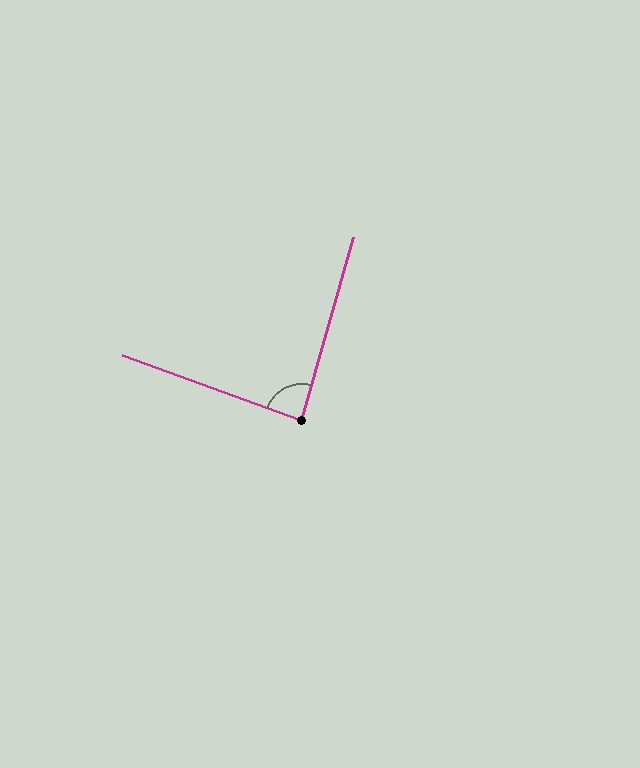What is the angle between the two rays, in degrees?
Approximately 86 degrees.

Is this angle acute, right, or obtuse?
It is approximately a right angle.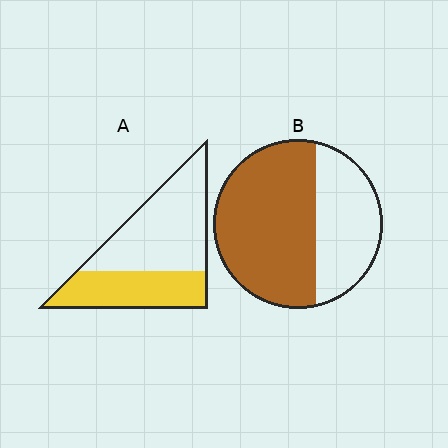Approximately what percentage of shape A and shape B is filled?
A is approximately 40% and B is approximately 65%.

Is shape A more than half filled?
No.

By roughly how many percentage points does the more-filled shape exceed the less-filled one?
By roughly 25 percentage points (B over A).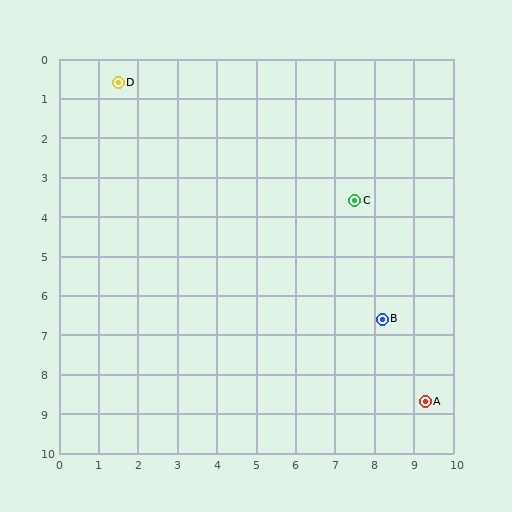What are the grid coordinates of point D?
Point D is at approximately (1.5, 0.6).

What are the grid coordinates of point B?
Point B is at approximately (8.2, 6.6).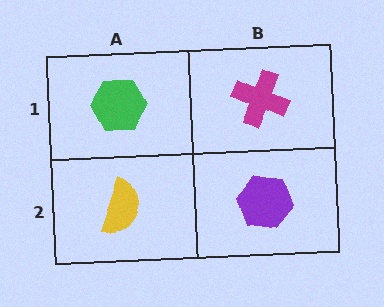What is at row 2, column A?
A yellow semicircle.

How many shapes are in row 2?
2 shapes.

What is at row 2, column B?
A purple hexagon.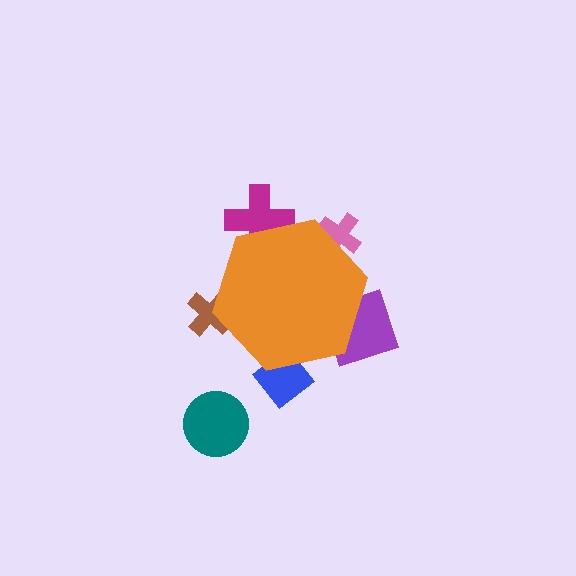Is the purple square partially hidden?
Yes, the purple square is partially hidden behind the orange hexagon.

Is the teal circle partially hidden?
No, the teal circle is fully visible.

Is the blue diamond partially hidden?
Yes, the blue diamond is partially hidden behind the orange hexagon.